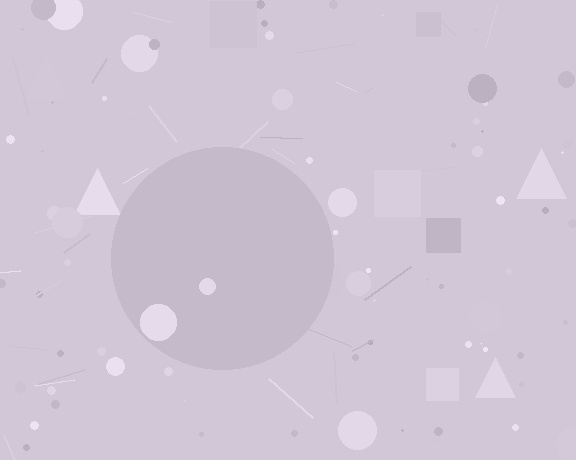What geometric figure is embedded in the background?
A circle is embedded in the background.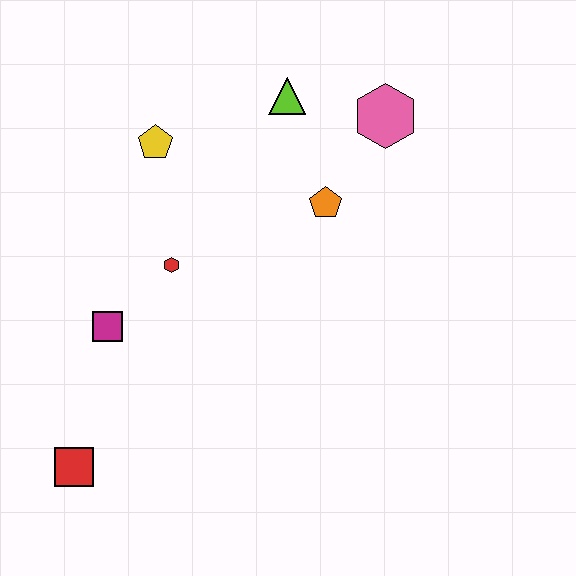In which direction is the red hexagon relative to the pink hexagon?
The red hexagon is to the left of the pink hexagon.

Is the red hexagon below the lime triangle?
Yes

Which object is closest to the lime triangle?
The pink hexagon is closest to the lime triangle.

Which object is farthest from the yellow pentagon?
The red square is farthest from the yellow pentagon.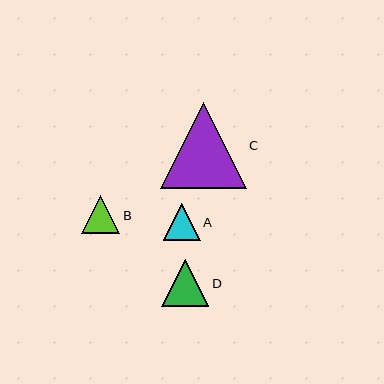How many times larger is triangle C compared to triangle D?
Triangle C is approximately 1.8 times the size of triangle D.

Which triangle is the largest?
Triangle C is the largest with a size of approximately 86 pixels.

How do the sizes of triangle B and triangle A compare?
Triangle B and triangle A are approximately the same size.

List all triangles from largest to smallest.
From largest to smallest: C, D, B, A.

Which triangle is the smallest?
Triangle A is the smallest with a size of approximately 37 pixels.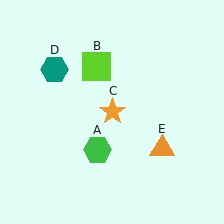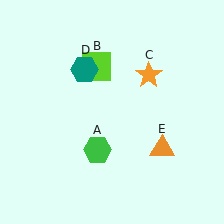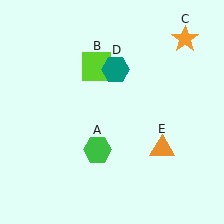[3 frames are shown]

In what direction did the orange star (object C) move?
The orange star (object C) moved up and to the right.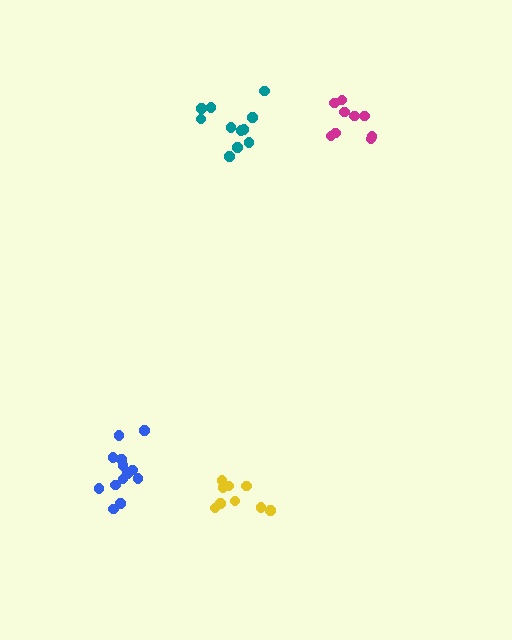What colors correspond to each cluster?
The clusters are colored: blue, magenta, yellow, teal.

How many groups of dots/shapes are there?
There are 4 groups.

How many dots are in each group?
Group 1: 13 dots, Group 2: 9 dots, Group 3: 9 dots, Group 4: 11 dots (42 total).